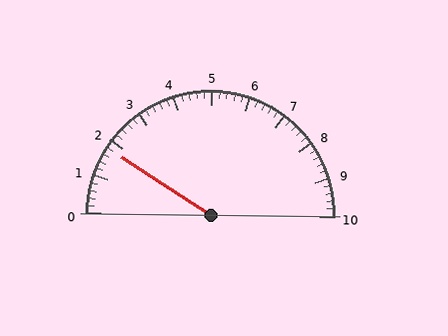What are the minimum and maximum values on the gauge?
The gauge ranges from 0 to 10.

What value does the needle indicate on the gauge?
The needle indicates approximately 1.8.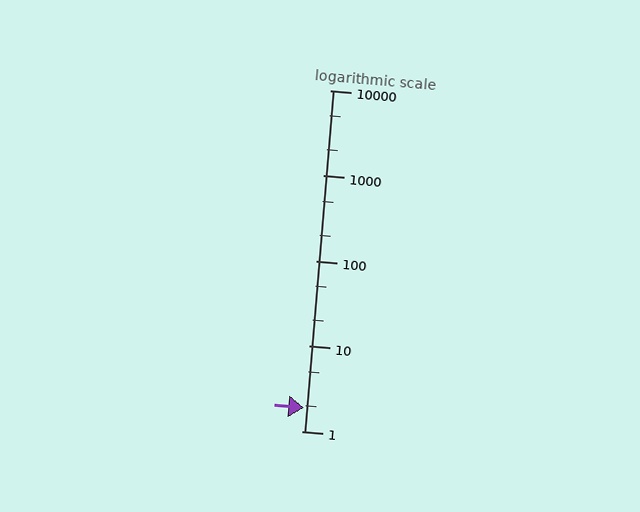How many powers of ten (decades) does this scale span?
The scale spans 4 decades, from 1 to 10000.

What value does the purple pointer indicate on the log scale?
The pointer indicates approximately 1.9.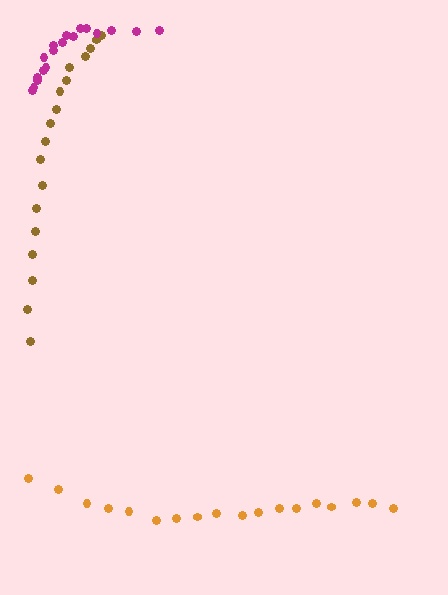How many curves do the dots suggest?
There are 3 distinct paths.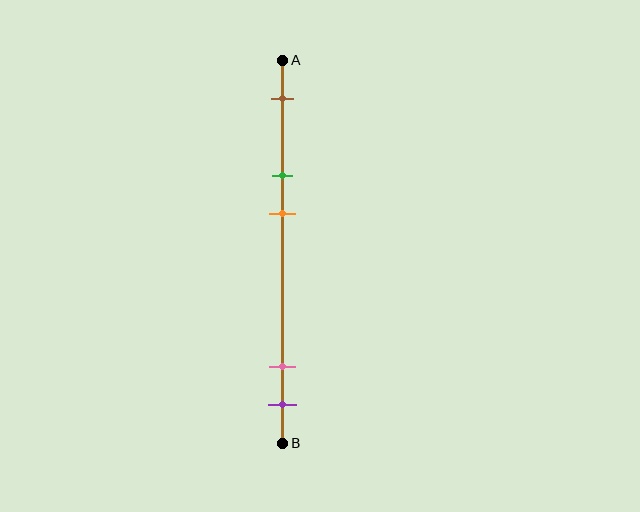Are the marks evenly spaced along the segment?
No, the marks are not evenly spaced.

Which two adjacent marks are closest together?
The pink and purple marks are the closest adjacent pair.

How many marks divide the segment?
There are 5 marks dividing the segment.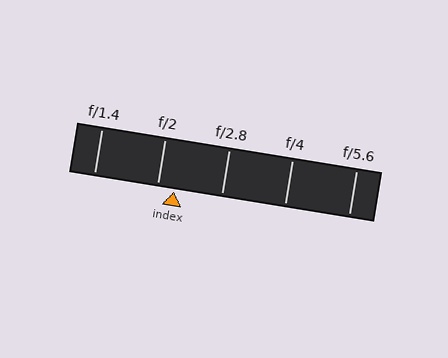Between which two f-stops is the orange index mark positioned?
The index mark is between f/2 and f/2.8.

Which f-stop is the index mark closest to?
The index mark is closest to f/2.